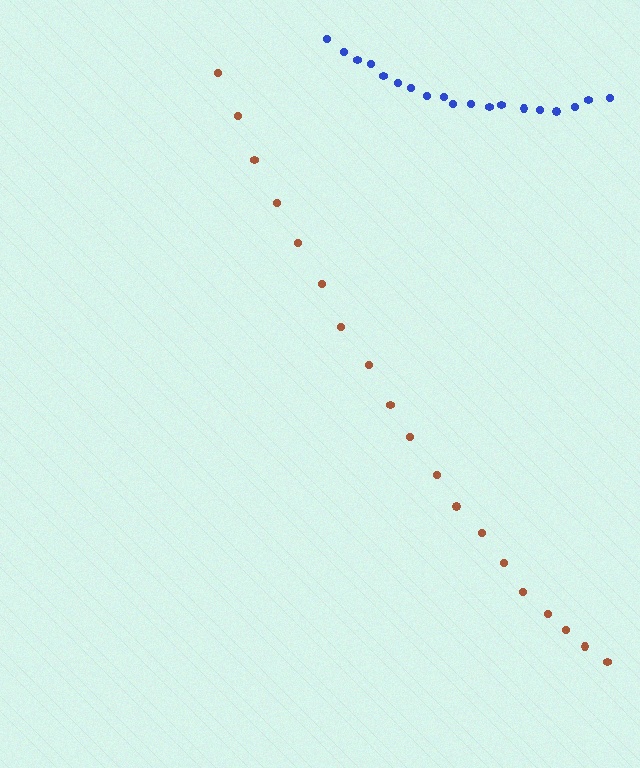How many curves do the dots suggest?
There are 2 distinct paths.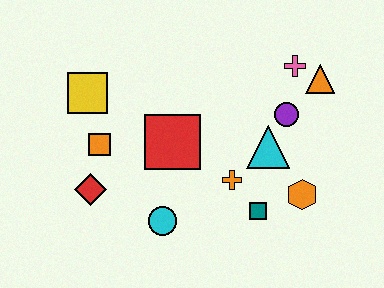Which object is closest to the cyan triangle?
The purple circle is closest to the cyan triangle.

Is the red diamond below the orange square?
Yes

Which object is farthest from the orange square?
The orange triangle is farthest from the orange square.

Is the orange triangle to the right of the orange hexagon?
Yes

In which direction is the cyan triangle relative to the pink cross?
The cyan triangle is below the pink cross.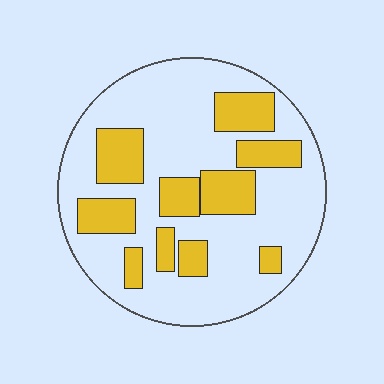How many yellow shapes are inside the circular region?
10.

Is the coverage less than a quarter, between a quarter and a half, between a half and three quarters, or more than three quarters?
Between a quarter and a half.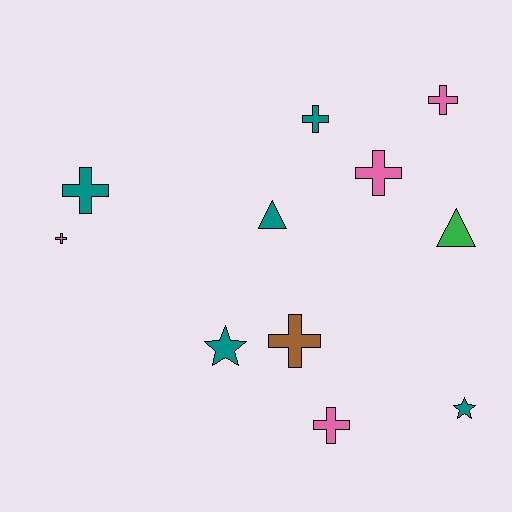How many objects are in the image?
There are 11 objects.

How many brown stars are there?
There are no brown stars.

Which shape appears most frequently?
Cross, with 7 objects.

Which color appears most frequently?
Teal, with 5 objects.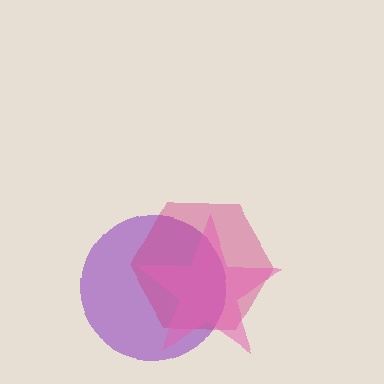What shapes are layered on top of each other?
The layered shapes are: a purple circle, a magenta hexagon, a pink star.